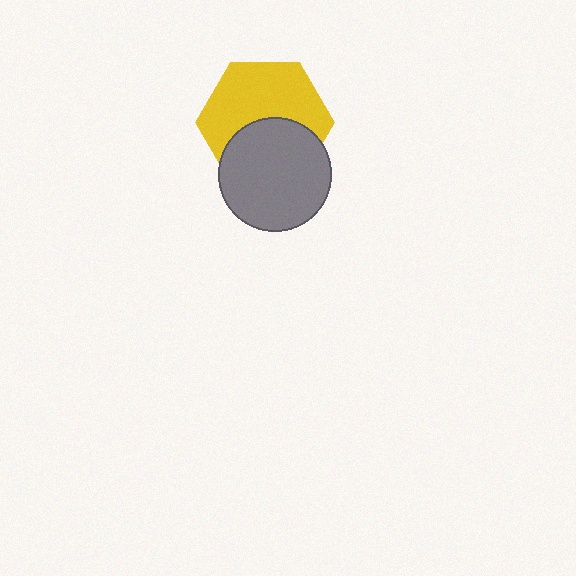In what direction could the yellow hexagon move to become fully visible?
The yellow hexagon could move up. That would shift it out from behind the gray circle entirely.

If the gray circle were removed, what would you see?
You would see the complete yellow hexagon.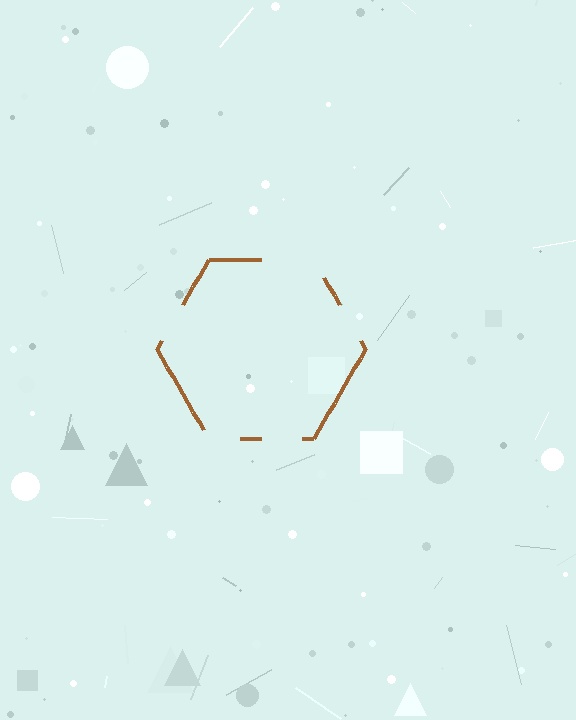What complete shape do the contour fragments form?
The contour fragments form a hexagon.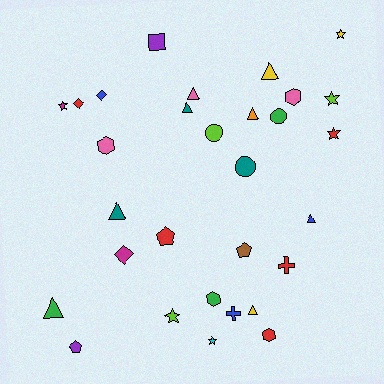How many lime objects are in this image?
There are 3 lime objects.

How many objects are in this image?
There are 30 objects.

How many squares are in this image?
There is 1 square.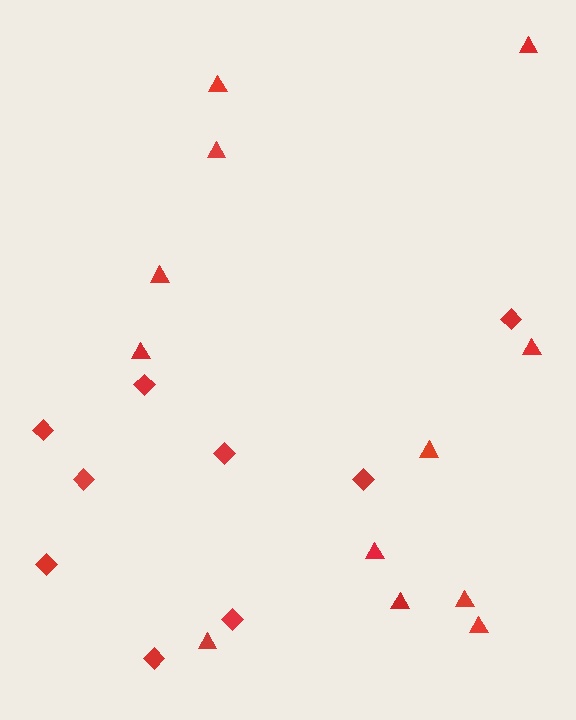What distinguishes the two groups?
There are 2 groups: one group of diamonds (9) and one group of triangles (12).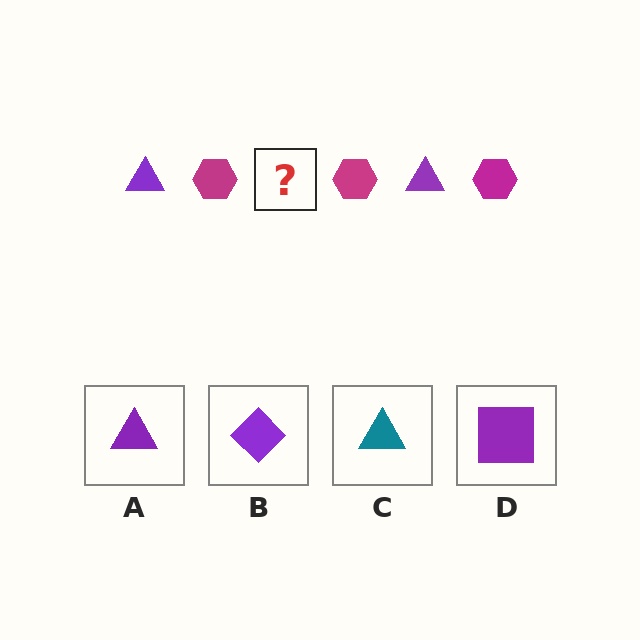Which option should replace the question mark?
Option A.